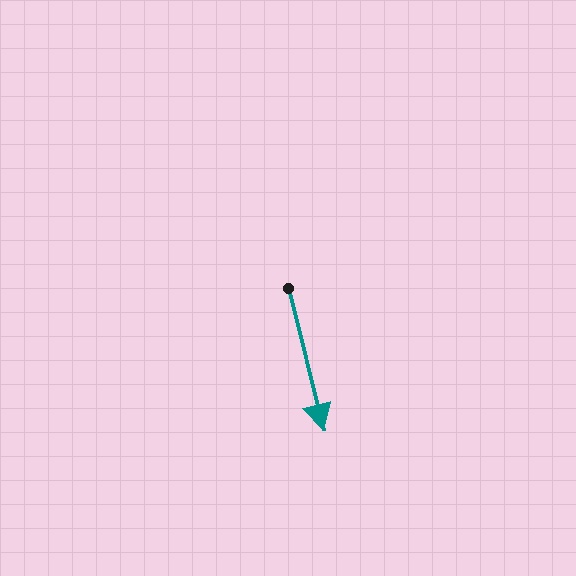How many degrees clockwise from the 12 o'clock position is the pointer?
Approximately 166 degrees.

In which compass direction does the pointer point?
South.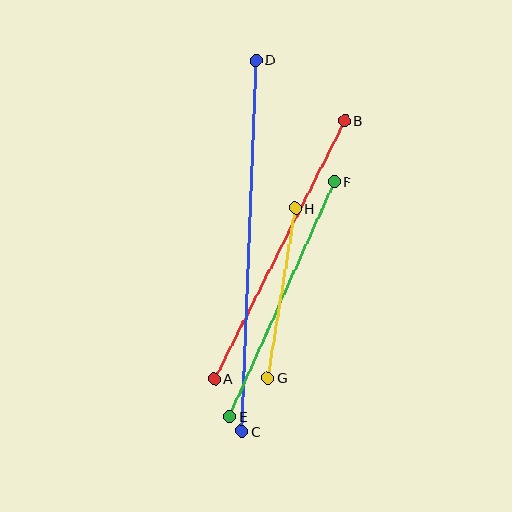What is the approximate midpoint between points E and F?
The midpoint is at approximately (282, 299) pixels.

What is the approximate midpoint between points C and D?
The midpoint is at approximately (249, 246) pixels.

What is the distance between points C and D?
The distance is approximately 371 pixels.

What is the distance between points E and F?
The distance is approximately 257 pixels.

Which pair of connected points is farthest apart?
Points C and D are farthest apart.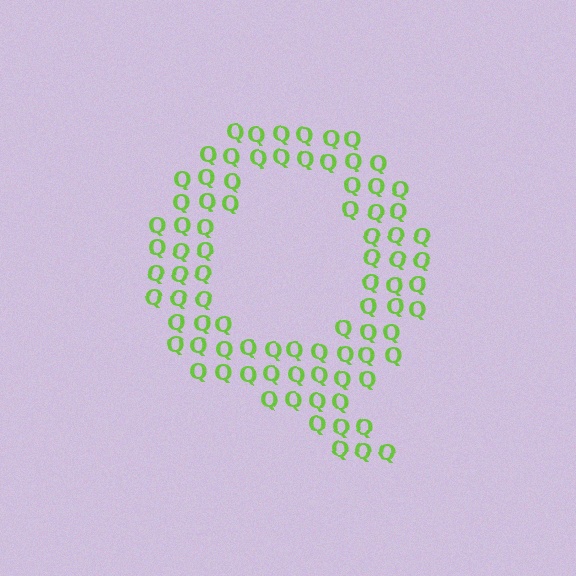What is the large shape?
The large shape is the letter Q.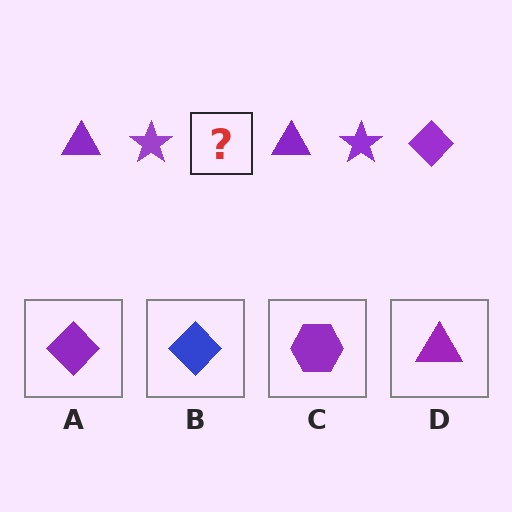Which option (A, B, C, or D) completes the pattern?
A.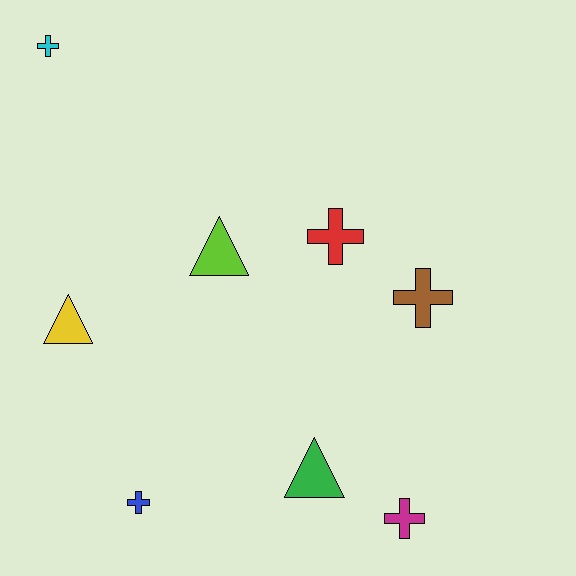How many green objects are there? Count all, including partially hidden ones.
There is 1 green object.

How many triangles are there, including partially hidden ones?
There are 3 triangles.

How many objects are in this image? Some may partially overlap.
There are 8 objects.